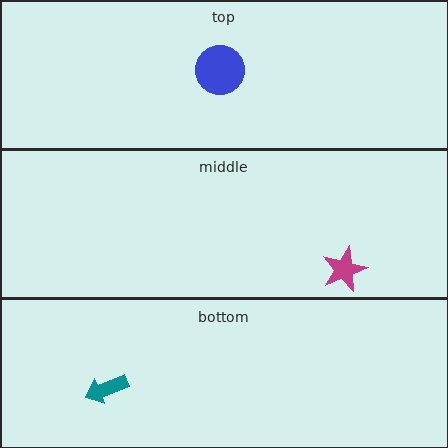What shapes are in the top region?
The blue circle.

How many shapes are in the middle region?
1.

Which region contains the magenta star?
The middle region.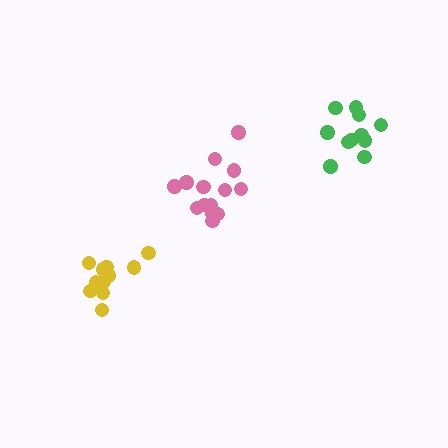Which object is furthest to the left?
The yellow cluster is leftmost.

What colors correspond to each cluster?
The clusters are colored: green, yellow, pink.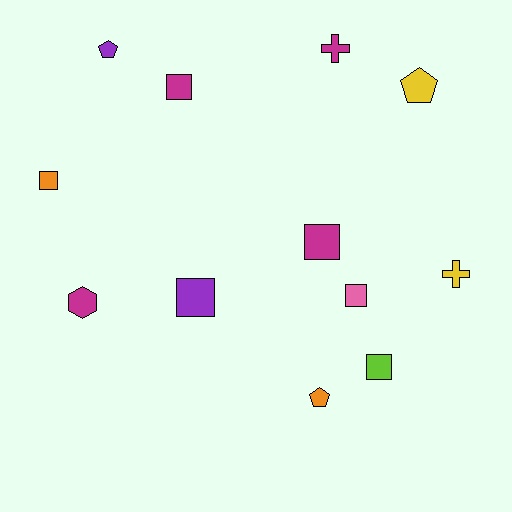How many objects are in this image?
There are 12 objects.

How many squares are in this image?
There are 6 squares.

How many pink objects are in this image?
There is 1 pink object.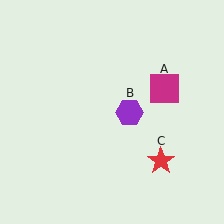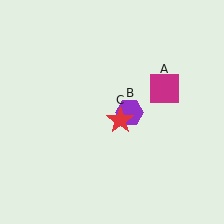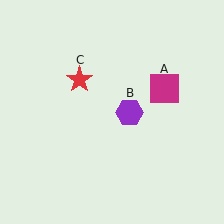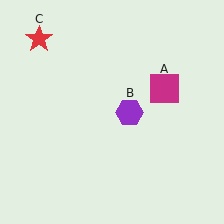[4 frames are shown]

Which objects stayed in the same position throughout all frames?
Magenta square (object A) and purple hexagon (object B) remained stationary.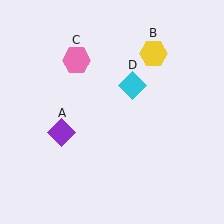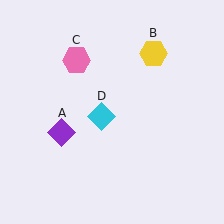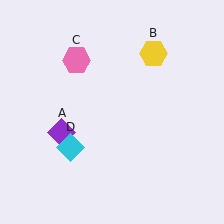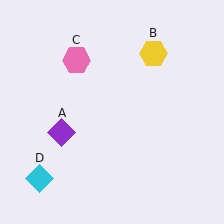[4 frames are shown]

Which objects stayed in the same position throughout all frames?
Purple diamond (object A) and yellow hexagon (object B) and pink hexagon (object C) remained stationary.